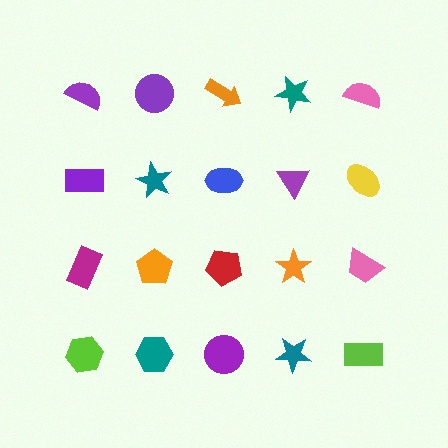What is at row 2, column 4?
A purple triangle.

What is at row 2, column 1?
A purple rectangle.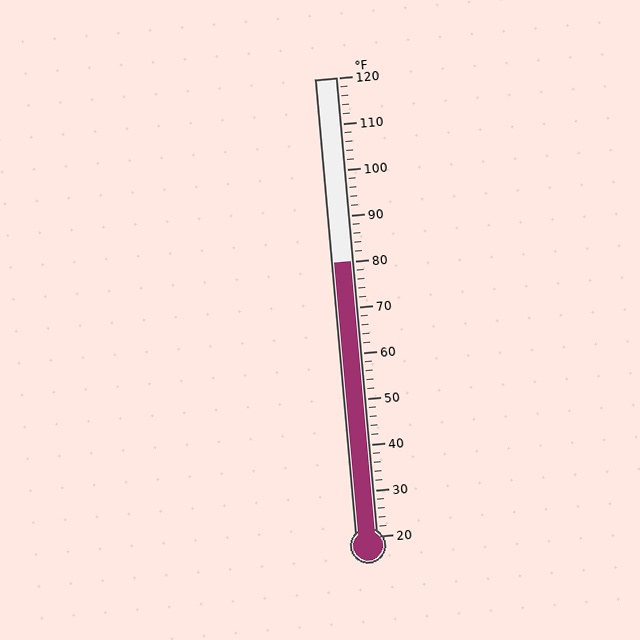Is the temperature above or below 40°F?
The temperature is above 40°F.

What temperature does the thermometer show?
The thermometer shows approximately 80°F.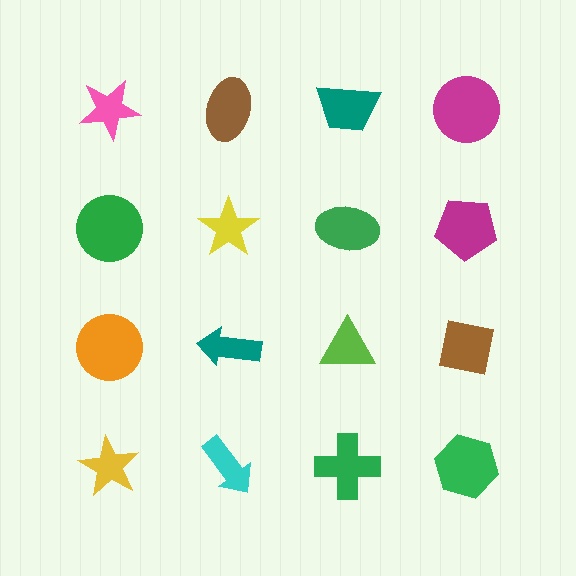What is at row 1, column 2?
A brown ellipse.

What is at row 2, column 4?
A magenta pentagon.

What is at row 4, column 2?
A cyan arrow.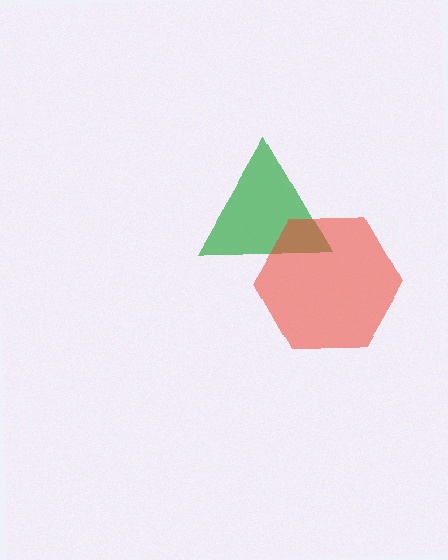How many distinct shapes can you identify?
There are 2 distinct shapes: a green triangle, a red hexagon.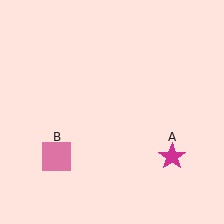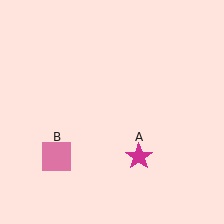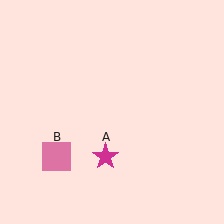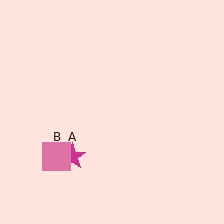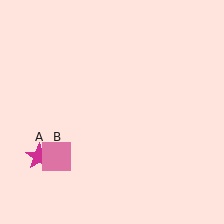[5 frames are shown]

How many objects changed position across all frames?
1 object changed position: magenta star (object A).